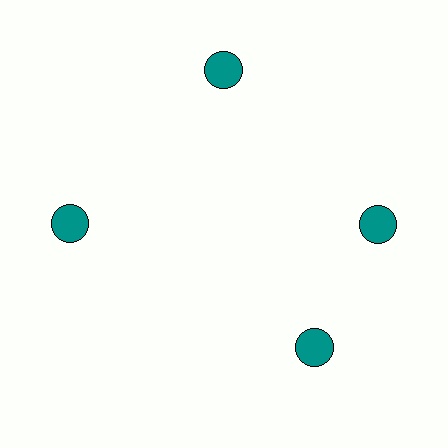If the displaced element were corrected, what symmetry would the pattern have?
It would have 4-fold rotational symmetry — the pattern would map onto itself every 90 degrees.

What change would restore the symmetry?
The symmetry would be restored by rotating it back into even spacing with its neighbors so that all 4 circles sit at equal angles and equal distance from the center.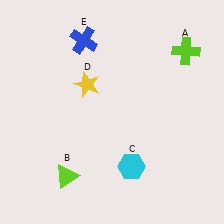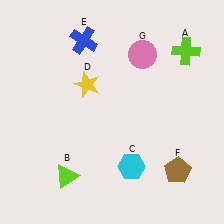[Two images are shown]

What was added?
A brown pentagon (F), a pink circle (G) were added in Image 2.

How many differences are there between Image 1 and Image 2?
There are 2 differences between the two images.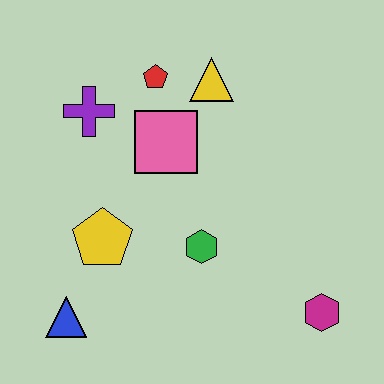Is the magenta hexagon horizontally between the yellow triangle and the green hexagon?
No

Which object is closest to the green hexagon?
The yellow pentagon is closest to the green hexagon.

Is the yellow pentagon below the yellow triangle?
Yes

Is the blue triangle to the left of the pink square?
Yes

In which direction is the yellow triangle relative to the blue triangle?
The yellow triangle is above the blue triangle.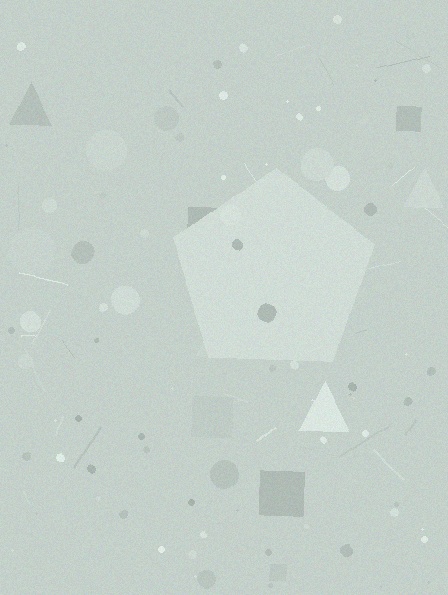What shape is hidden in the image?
A pentagon is hidden in the image.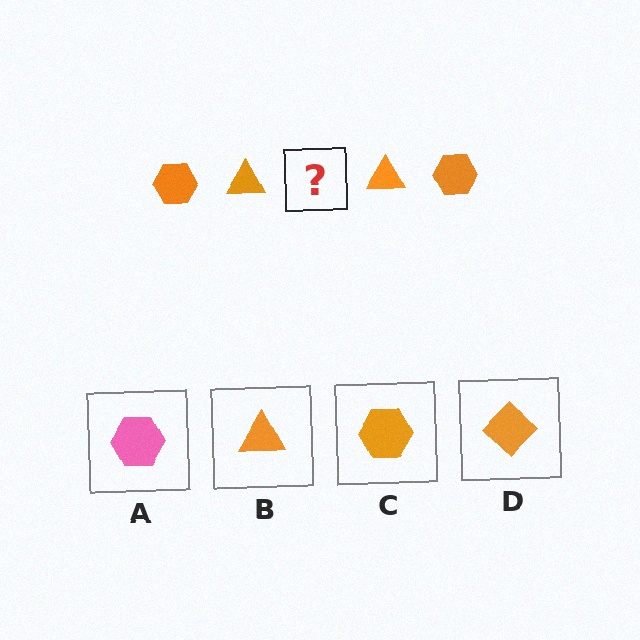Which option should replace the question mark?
Option C.